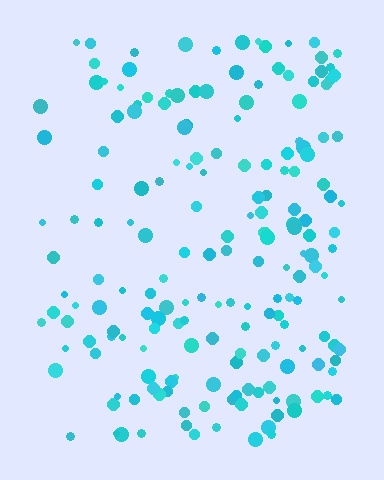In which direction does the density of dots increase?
From left to right, with the right side densest.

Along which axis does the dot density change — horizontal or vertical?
Horizontal.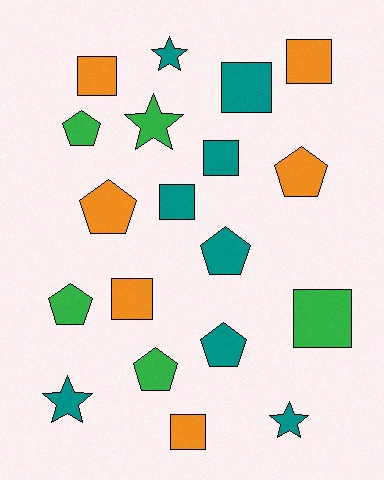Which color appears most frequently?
Teal, with 8 objects.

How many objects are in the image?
There are 19 objects.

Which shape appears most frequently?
Square, with 8 objects.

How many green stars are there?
There is 1 green star.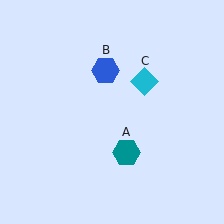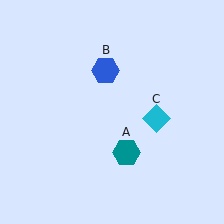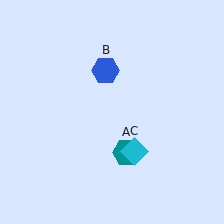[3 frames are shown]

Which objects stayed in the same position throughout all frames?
Teal hexagon (object A) and blue hexagon (object B) remained stationary.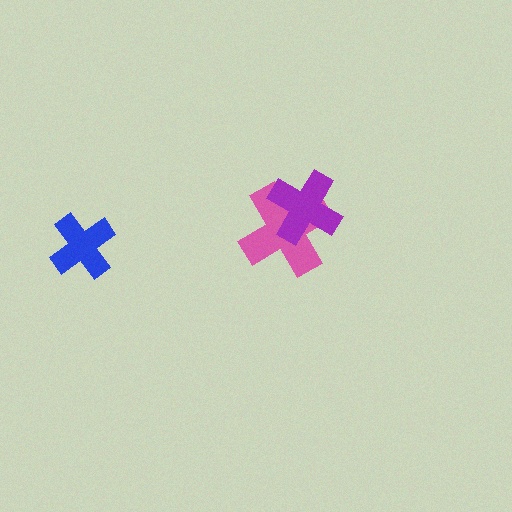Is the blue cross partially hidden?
No, no other shape covers it.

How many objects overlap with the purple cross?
1 object overlaps with the purple cross.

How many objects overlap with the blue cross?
0 objects overlap with the blue cross.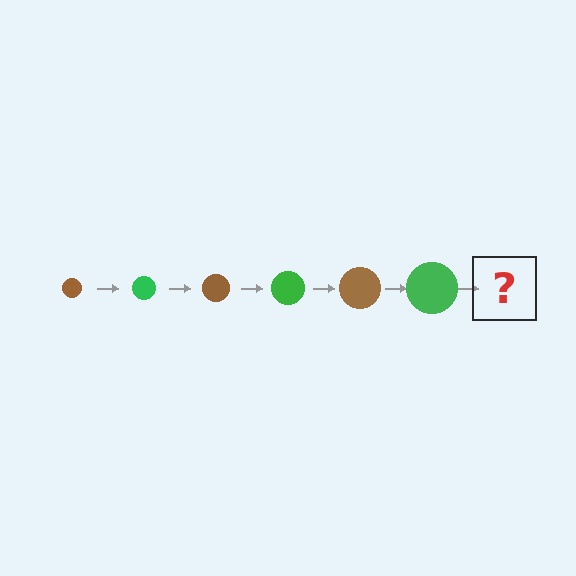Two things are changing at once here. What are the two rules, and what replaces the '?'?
The two rules are that the circle grows larger each step and the color cycles through brown and green. The '?' should be a brown circle, larger than the previous one.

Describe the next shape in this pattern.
It should be a brown circle, larger than the previous one.